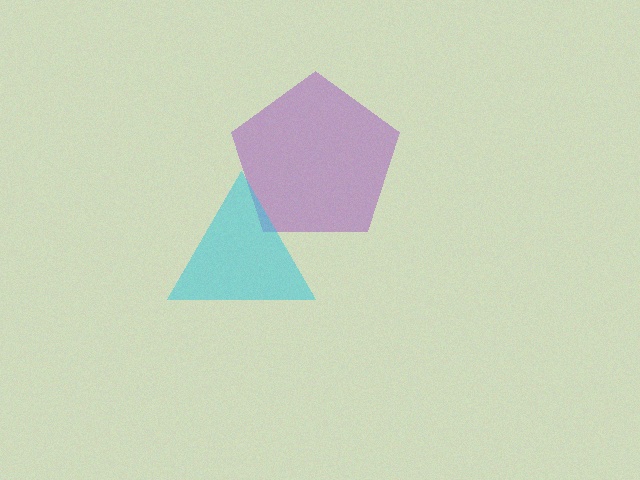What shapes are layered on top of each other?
The layered shapes are: a purple pentagon, a cyan triangle.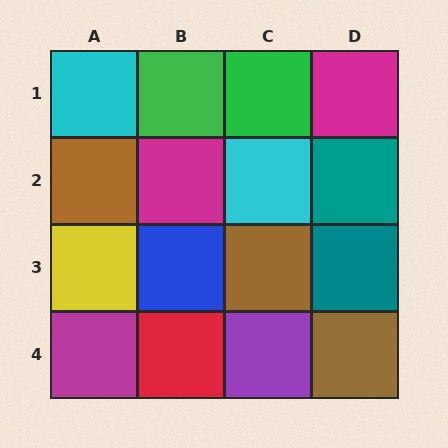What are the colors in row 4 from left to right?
Magenta, red, purple, brown.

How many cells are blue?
1 cell is blue.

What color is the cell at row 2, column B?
Magenta.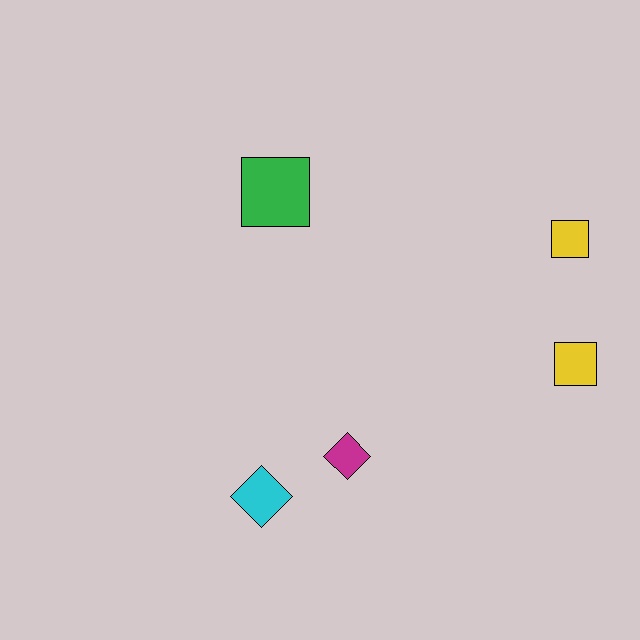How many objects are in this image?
There are 5 objects.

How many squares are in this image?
There are 3 squares.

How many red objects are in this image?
There are no red objects.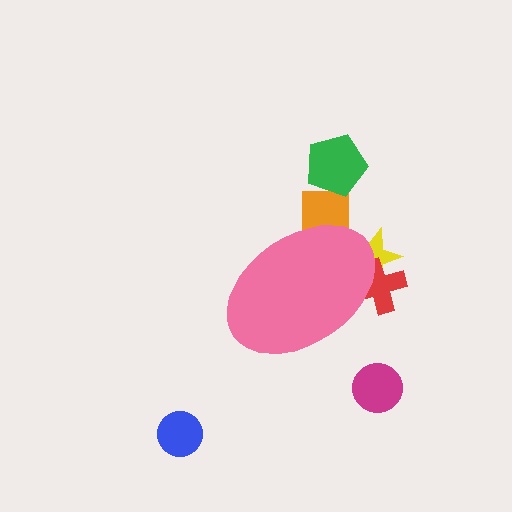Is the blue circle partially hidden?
No, the blue circle is fully visible.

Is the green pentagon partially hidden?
No, the green pentagon is fully visible.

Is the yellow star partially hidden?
Yes, the yellow star is partially hidden behind the pink ellipse.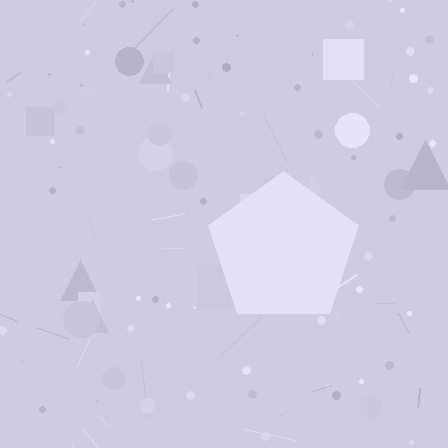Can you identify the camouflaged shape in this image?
The camouflaged shape is a pentagon.